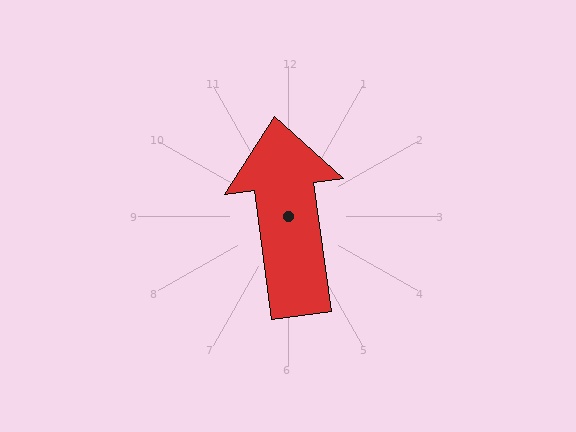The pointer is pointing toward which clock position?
Roughly 12 o'clock.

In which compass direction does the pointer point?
North.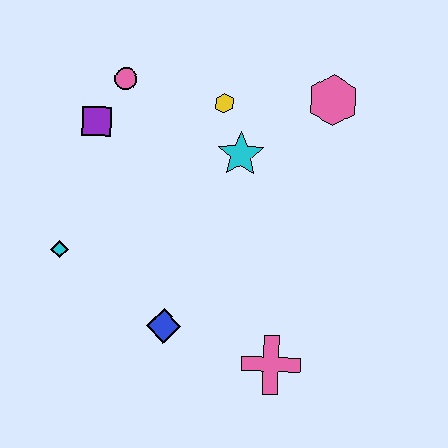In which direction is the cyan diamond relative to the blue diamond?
The cyan diamond is to the left of the blue diamond.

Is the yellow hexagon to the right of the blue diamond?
Yes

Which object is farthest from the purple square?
The pink cross is farthest from the purple square.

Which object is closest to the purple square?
The pink circle is closest to the purple square.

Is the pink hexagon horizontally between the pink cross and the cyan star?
No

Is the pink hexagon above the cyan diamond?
Yes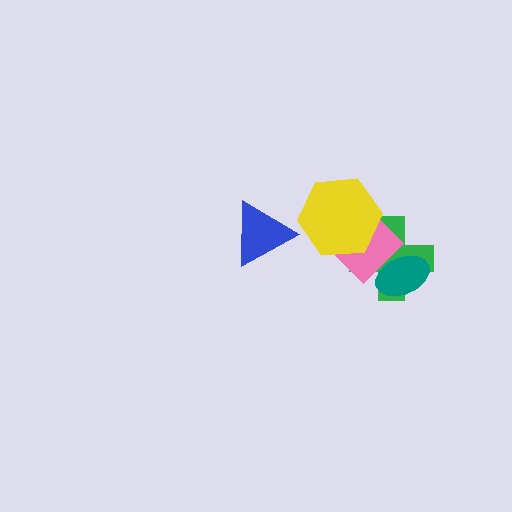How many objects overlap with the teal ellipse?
2 objects overlap with the teal ellipse.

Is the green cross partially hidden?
Yes, it is partially covered by another shape.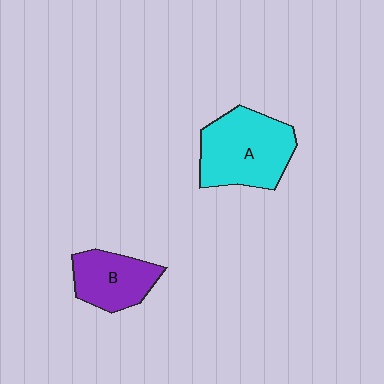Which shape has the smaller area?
Shape B (purple).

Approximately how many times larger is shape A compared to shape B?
Approximately 1.5 times.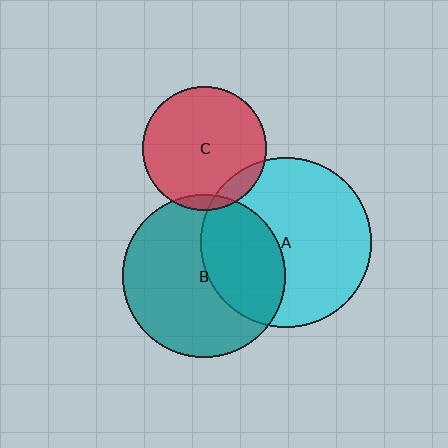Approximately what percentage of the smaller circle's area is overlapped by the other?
Approximately 35%.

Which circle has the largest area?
Circle A (cyan).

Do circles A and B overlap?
Yes.